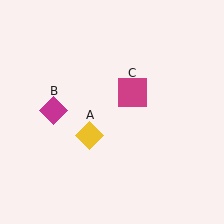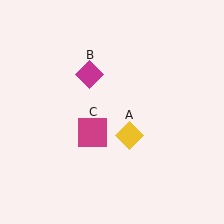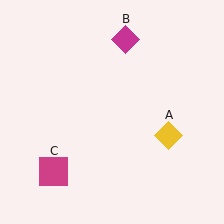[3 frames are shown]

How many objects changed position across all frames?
3 objects changed position: yellow diamond (object A), magenta diamond (object B), magenta square (object C).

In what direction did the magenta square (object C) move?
The magenta square (object C) moved down and to the left.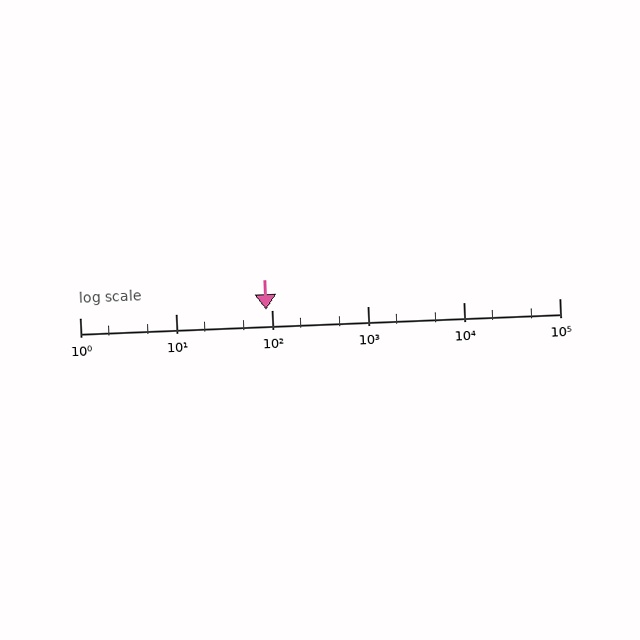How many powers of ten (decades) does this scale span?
The scale spans 5 decades, from 1 to 100000.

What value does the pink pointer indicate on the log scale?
The pointer indicates approximately 87.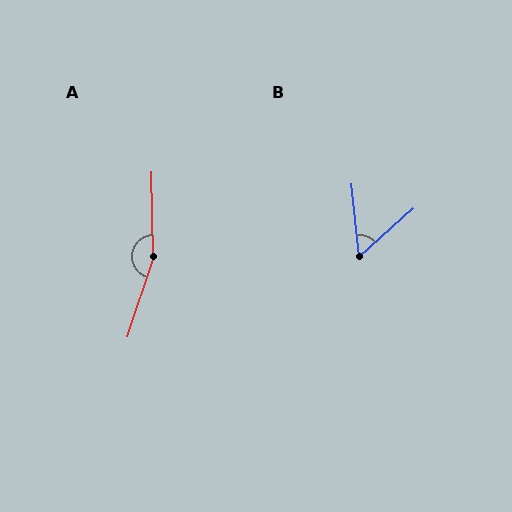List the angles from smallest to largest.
B (54°), A (160°).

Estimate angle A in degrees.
Approximately 160 degrees.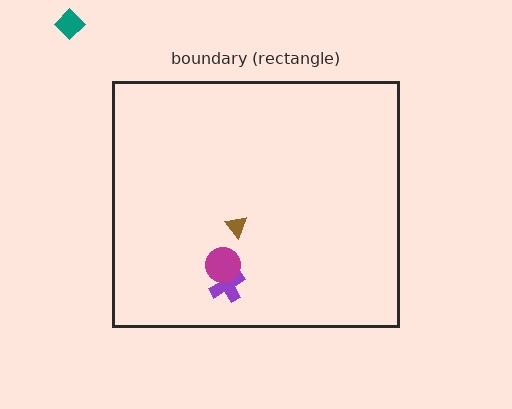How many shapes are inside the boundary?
3 inside, 1 outside.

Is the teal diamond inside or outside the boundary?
Outside.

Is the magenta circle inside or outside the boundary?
Inside.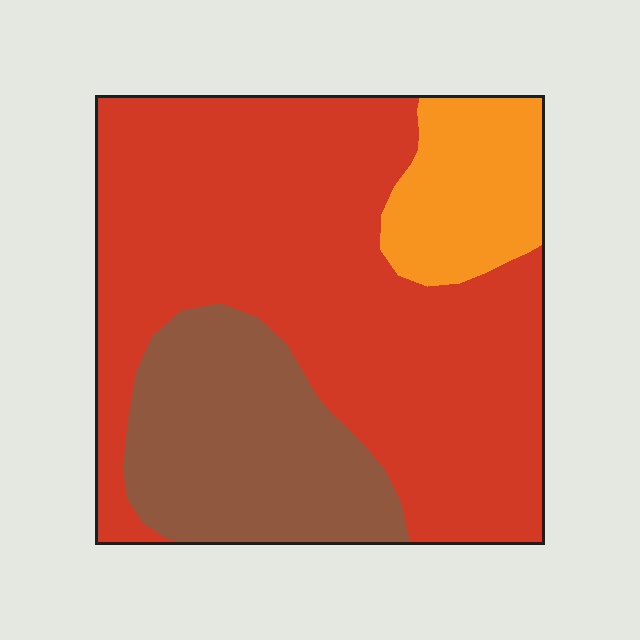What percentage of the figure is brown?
Brown covers roughly 25% of the figure.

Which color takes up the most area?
Red, at roughly 65%.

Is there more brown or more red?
Red.